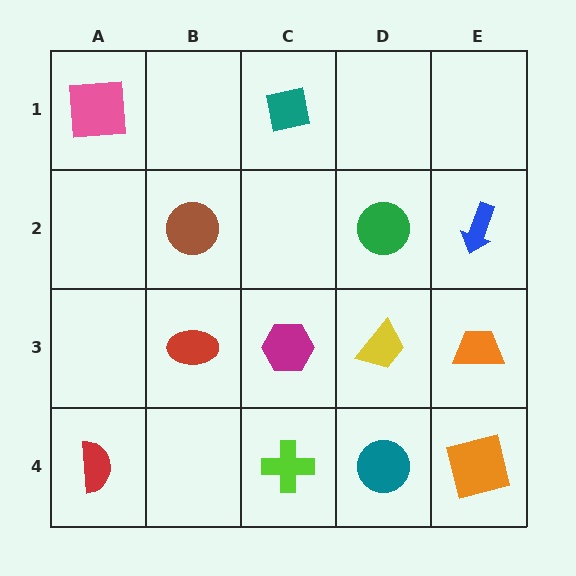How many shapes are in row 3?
4 shapes.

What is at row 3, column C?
A magenta hexagon.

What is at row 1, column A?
A pink square.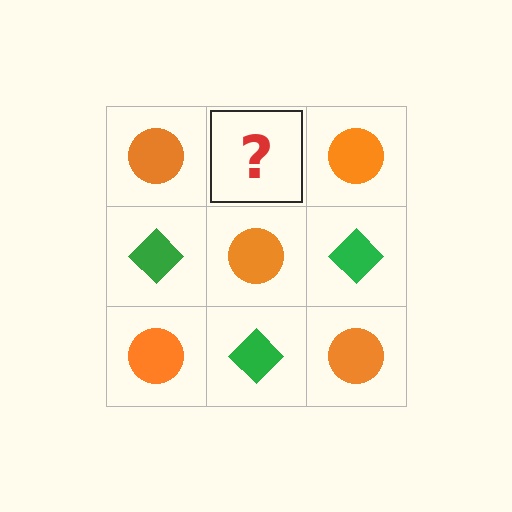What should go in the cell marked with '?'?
The missing cell should contain a green diamond.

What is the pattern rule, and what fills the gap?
The rule is that it alternates orange circle and green diamond in a checkerboard pattern. The gap should be filled with a green diamond.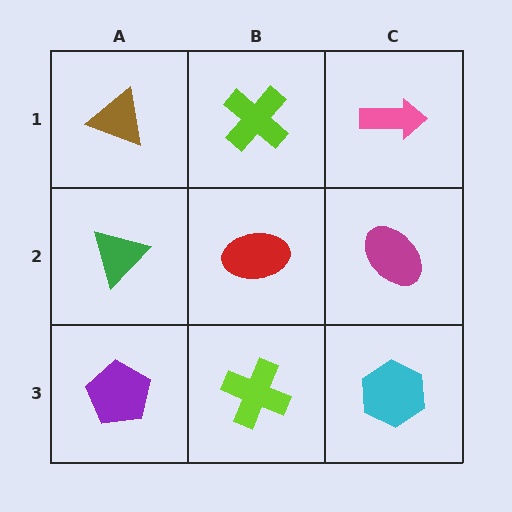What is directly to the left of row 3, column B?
A purple pentagon.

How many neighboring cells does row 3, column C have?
2.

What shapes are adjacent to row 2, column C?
A pink arrow (row 1, column C), a cyan hexagon (row 3, column C), a red ellipse (row 2, column B).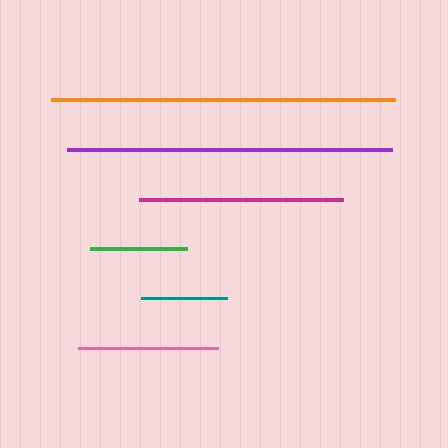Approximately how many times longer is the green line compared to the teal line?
The green line is approximately 1.1 times the length of the teal line.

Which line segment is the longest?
The orange line is the longest at approximately 345 pixels.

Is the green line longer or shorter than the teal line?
The green line is longer than the teal line.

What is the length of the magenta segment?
The magenta segment is approximately 204 pixels long.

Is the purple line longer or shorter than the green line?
The purple line is longer than the green line.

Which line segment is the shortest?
The teal line is the shortest at approximately 86 pixels.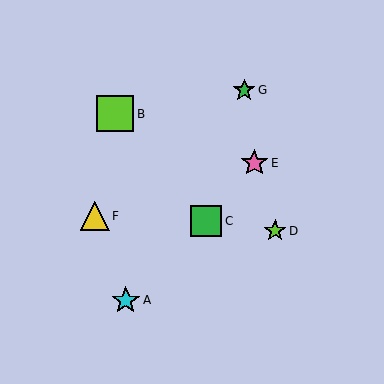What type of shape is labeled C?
Shape C is a green square.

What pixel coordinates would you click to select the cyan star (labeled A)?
Click at (126, 300) to select the cyan star A.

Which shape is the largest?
The lime square (labeled B) is the largest.